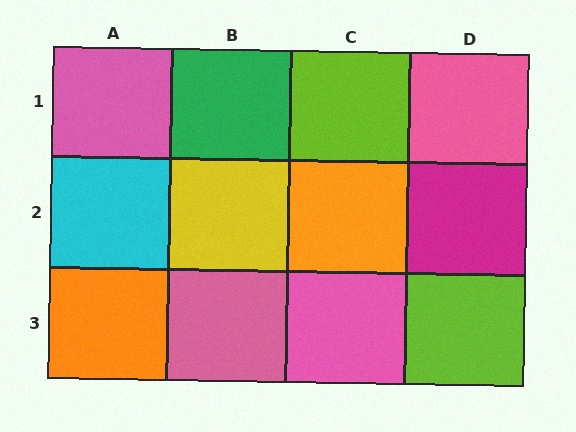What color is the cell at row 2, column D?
Magenta.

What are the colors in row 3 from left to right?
Orange, pink, pink, lime.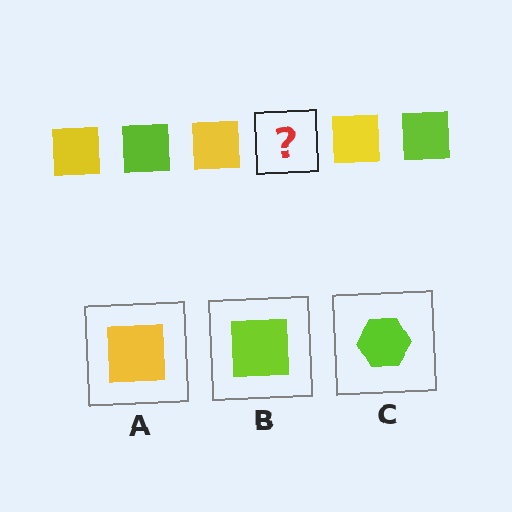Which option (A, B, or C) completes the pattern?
B.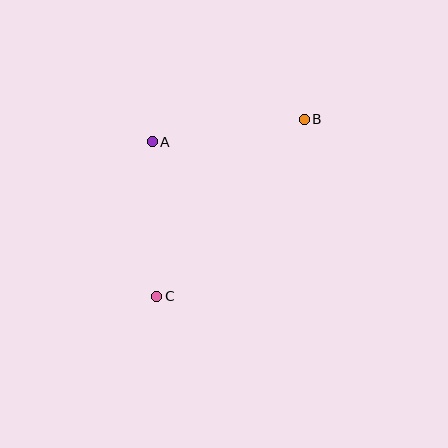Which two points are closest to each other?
Points A and B are closest to each other.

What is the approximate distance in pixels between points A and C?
The distance between A and C is approximately 154 pixels.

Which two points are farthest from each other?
Points B and C are farthest from each other.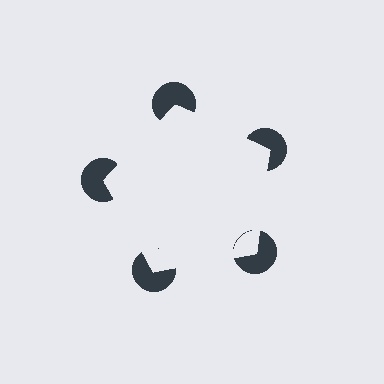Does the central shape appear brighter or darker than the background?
It typically appears slightly brighter than the background, even though no actual brightness change is drawn.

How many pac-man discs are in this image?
There are 5 — one at each vertex of the illusory pentagon.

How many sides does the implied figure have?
5 sides.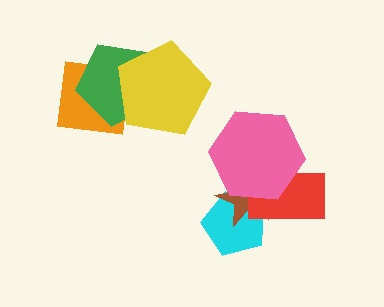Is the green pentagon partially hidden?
Yes, it is partially covered by another shape.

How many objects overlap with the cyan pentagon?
3 objects overlap with the cyan pentagon.